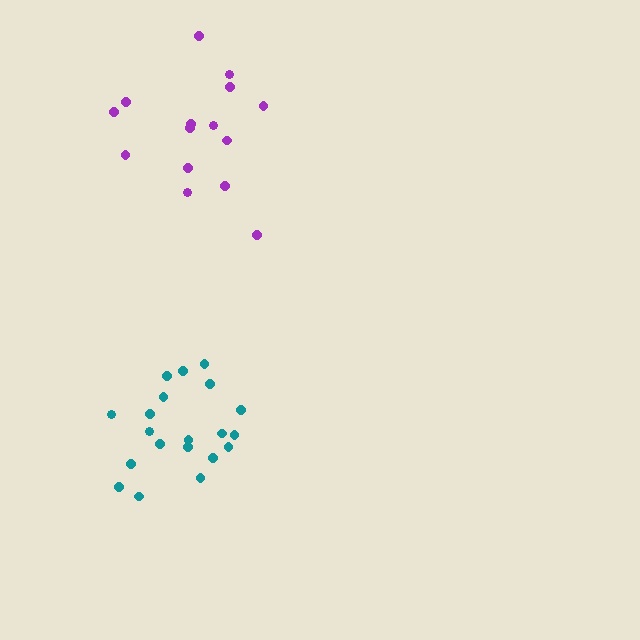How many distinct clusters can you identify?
There are 2 distinct clusters.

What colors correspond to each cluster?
The clusters are colored: teal, purple.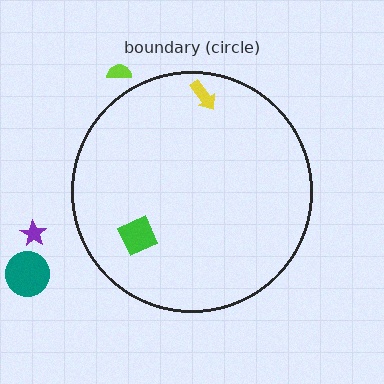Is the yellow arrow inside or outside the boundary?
Inside.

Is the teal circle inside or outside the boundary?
Outside.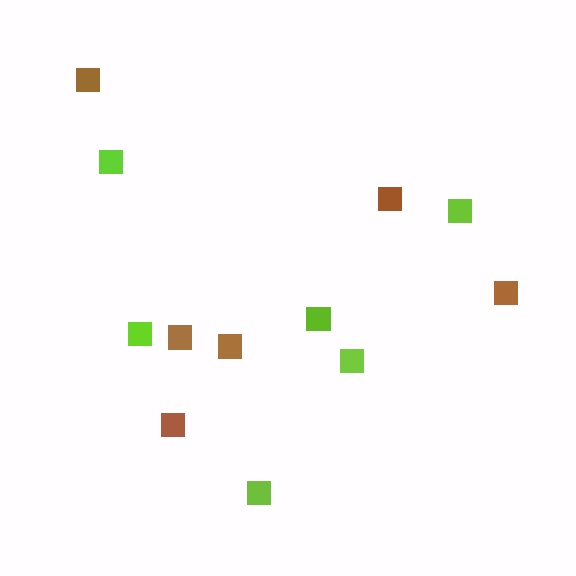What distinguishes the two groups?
There are 2 groups: one group of brown squares (6) and one group of lime squares (6).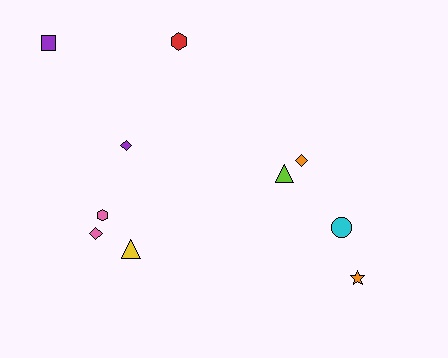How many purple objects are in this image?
There are 2 purple objects.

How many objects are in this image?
There are 10 objects.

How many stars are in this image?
There is 1 star.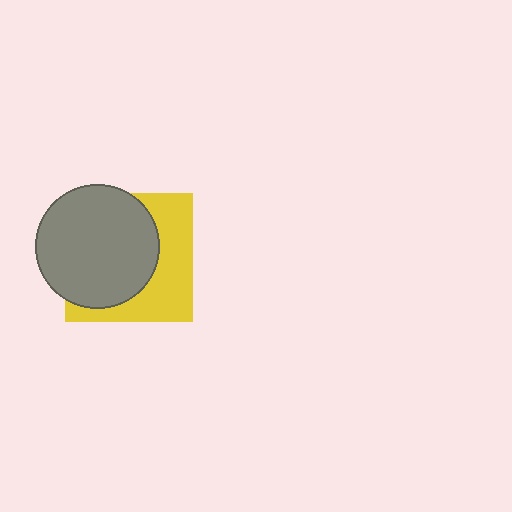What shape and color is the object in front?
The object in front is a gray circle.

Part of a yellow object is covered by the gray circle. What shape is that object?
It is a square.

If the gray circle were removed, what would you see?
You would see the complete yellow square.